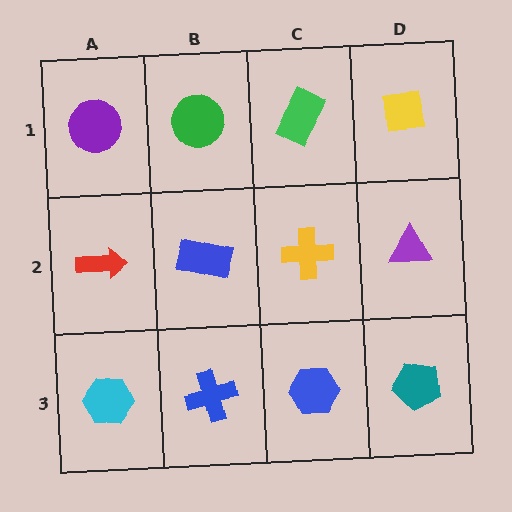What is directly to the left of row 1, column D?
A green rectangle.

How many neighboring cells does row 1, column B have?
3.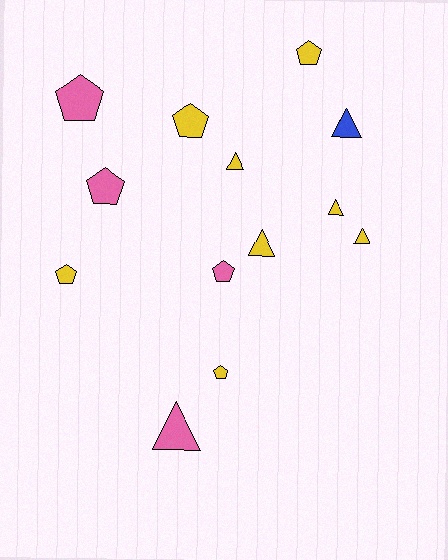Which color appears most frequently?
Yellow, with 8 objects.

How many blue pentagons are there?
There are no blue pentagons.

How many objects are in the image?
There are 13 objects.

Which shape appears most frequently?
Pentagon, with 7 objects.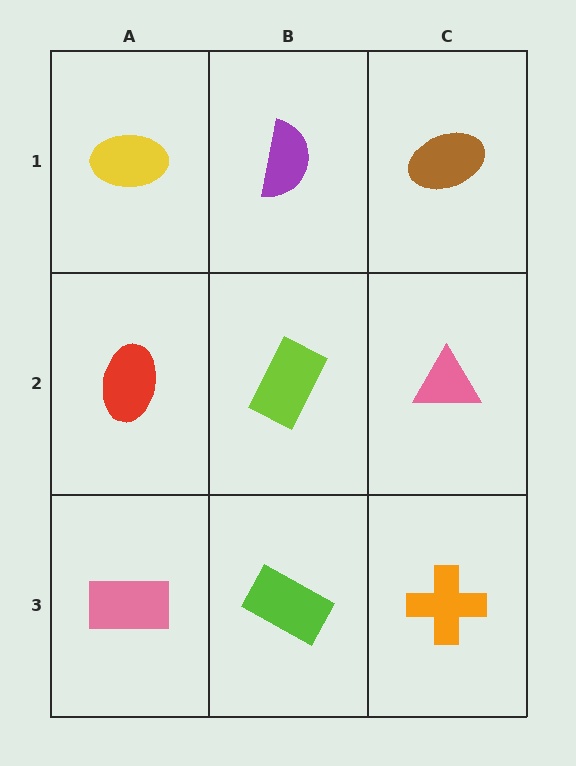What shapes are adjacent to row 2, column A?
A yellow ellipse (row 1, column A), a pink rectangle (row 3, column A), a lime rectangle (row 2, column B).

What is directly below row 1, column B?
A lime rectangle.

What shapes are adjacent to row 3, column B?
A lime rectangle (row 2, column B), a pink rectangle (row 3, column A), an orange cross (row 3, column C).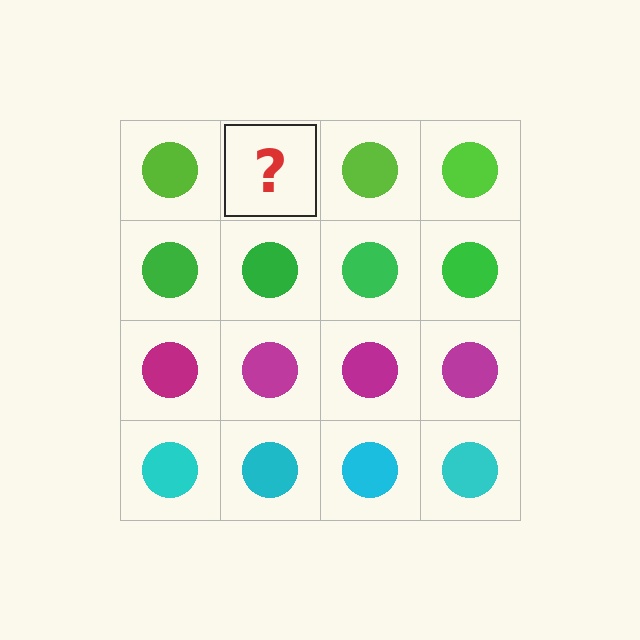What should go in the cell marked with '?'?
The missing cell should contain a lime circle.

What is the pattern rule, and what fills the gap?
The rule is that each row has a consistent color. The gap should be filled with a lime circle.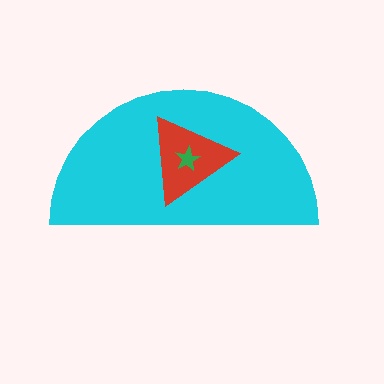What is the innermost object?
The green star.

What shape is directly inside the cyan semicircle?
The red triangle.